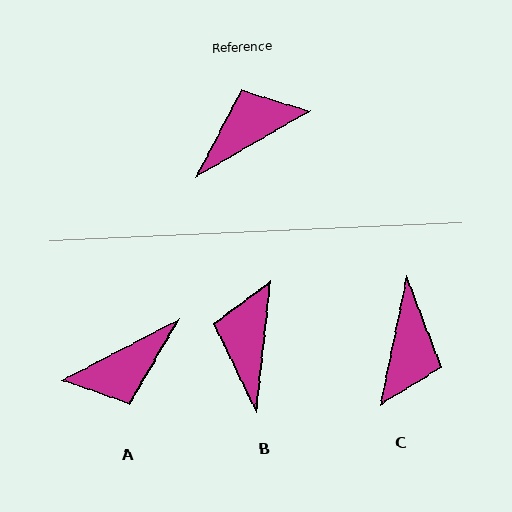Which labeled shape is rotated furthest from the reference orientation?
A, about 177 degrees away.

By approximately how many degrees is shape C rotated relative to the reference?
Approximately 132 degrees clockwise.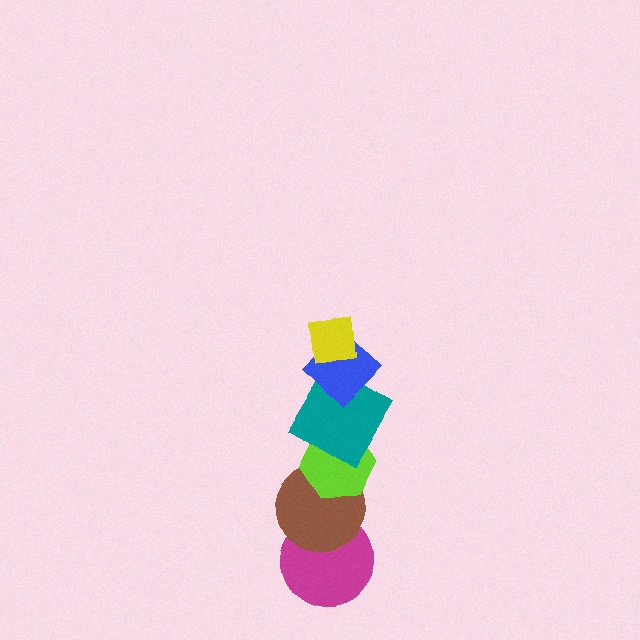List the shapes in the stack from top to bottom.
From top to bottom: the yellow square, the blue diamond, the teal diamond, the lime hexagon, the brown circle, the magenta circle.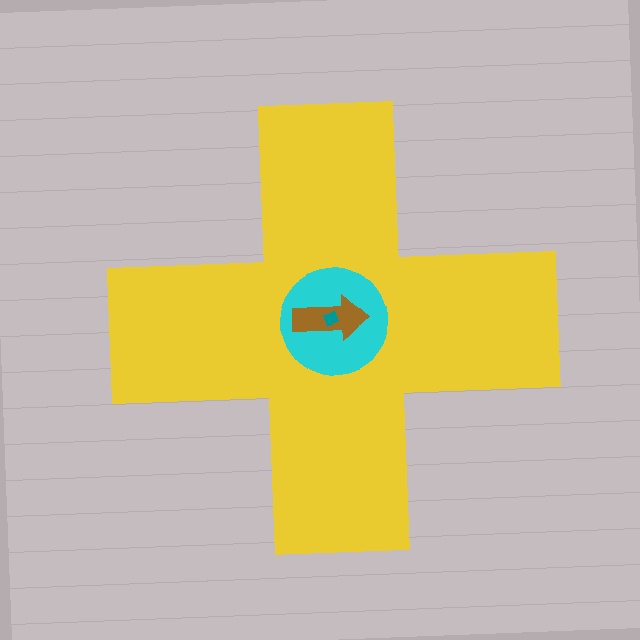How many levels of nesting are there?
4.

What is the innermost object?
The teal diamond.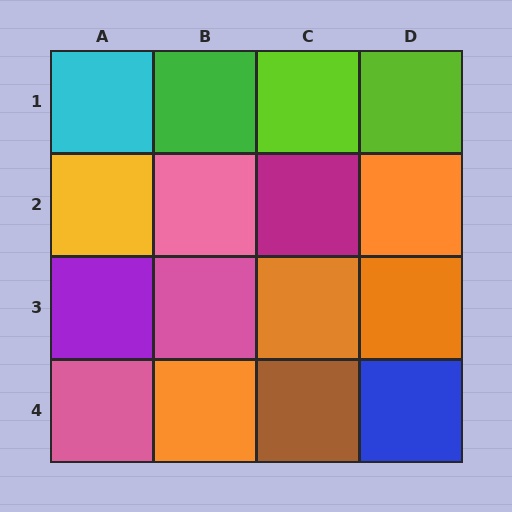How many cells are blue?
1 cell is blue.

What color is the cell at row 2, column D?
Orange.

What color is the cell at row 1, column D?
Lime.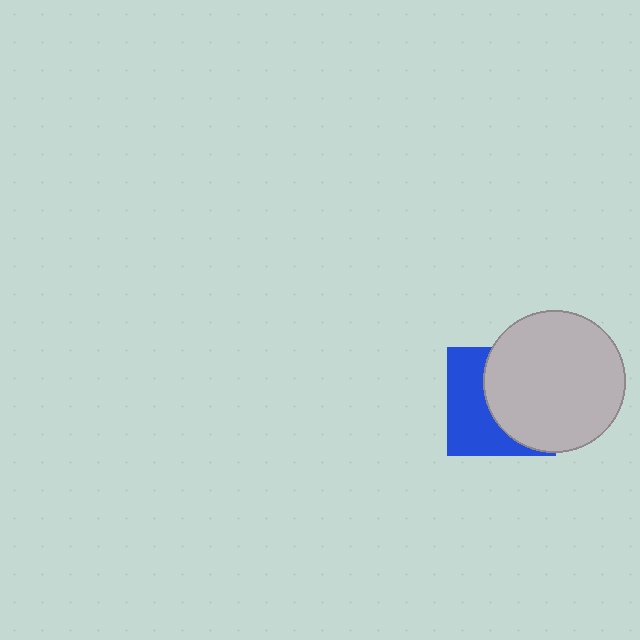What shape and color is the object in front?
The object in front is a light gray circle.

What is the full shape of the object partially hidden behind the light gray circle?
The partially hidden object is a blue square.